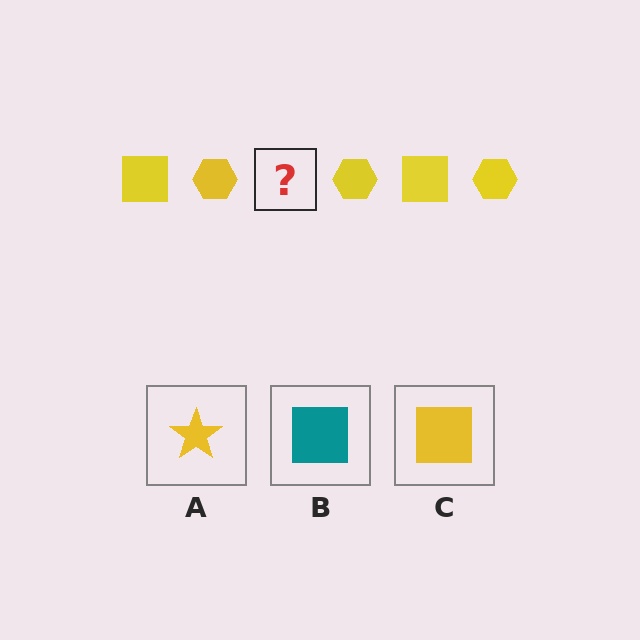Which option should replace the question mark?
Option C.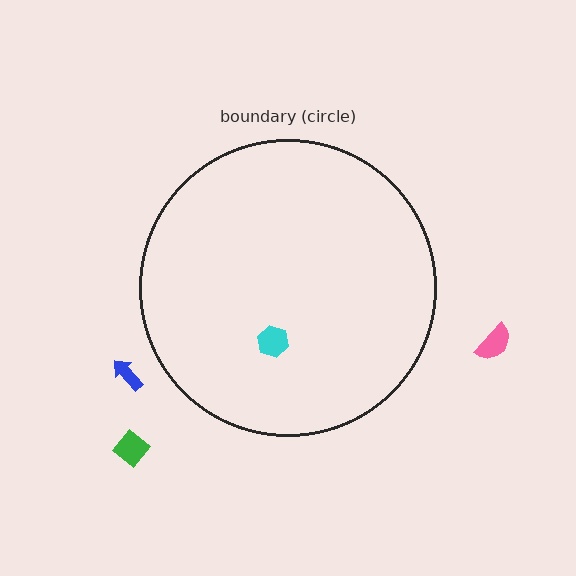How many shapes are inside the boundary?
1 inside, 3 outside.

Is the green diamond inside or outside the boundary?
Outside.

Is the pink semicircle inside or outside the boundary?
Outside.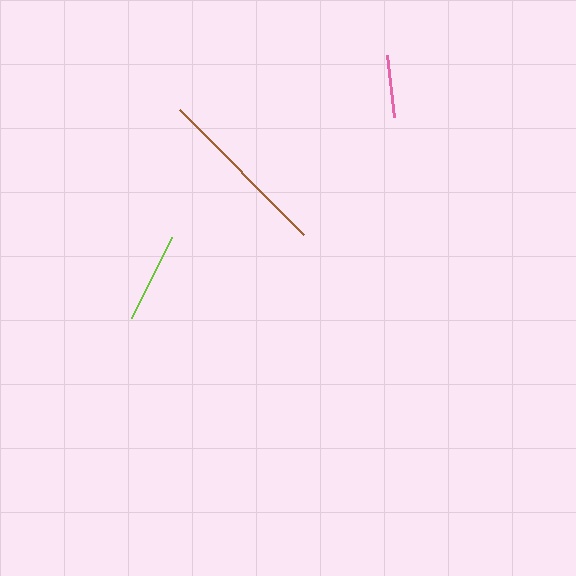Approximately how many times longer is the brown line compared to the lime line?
The brown line is approximately 1.9 times the length of the lime line.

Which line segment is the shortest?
The pink line is the shortest at approximately 63 pixels.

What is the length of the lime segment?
The lime segment is approximately 90 pixels long.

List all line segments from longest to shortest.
From longest to shortest: brown, lime, pink.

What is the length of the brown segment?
The brown segment is approximately 176 pixels long.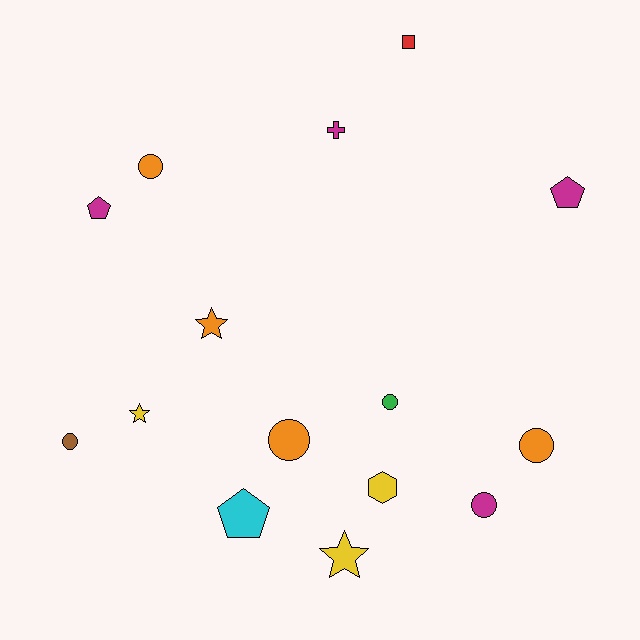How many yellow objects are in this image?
There are 3 yellow objects.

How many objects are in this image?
There are 15 objects.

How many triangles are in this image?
There are no triangles.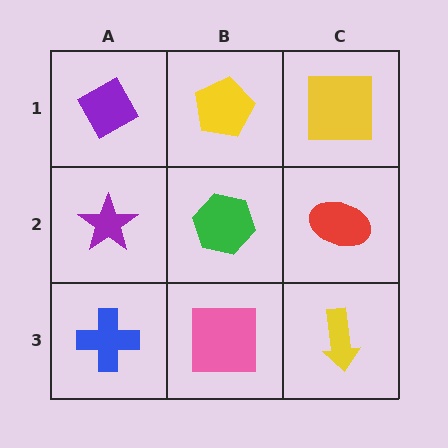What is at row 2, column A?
A purple star.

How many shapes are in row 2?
3 shapes.